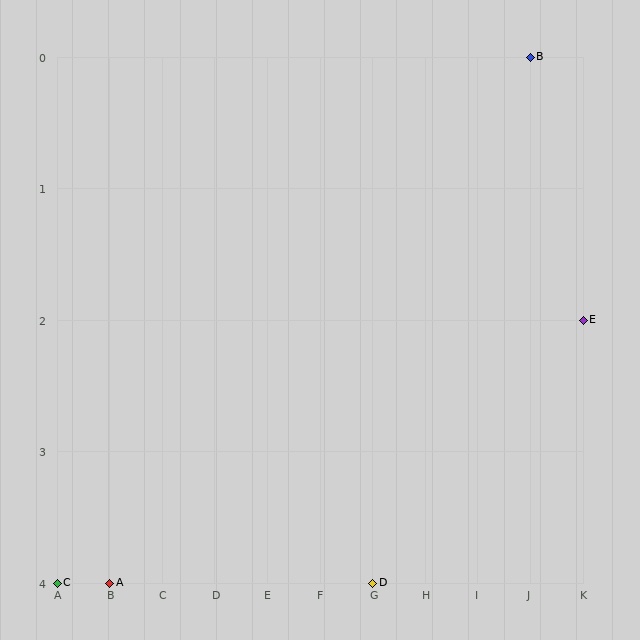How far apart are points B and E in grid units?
Points B and E are 1 column and 2 rows apart (about 2.2 grid units diagonally).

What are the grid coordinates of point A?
Point A is at grid coordinates (B, 4).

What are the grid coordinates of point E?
Point E is at grid coordinates (K, 2).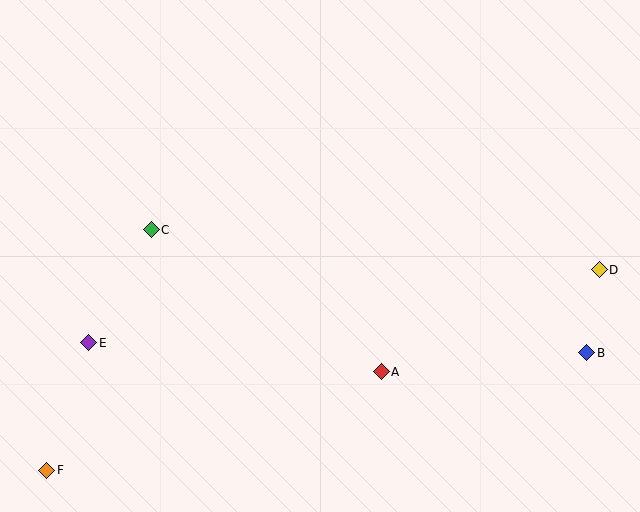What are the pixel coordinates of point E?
Point E is at (89, 343).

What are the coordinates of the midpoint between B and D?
The midpoint between B and D is at (593, 311).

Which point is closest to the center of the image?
Point A at (381, 372) is closest to the center.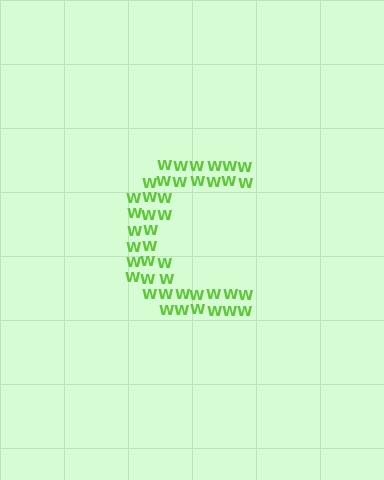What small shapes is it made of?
It is made of small letter W's.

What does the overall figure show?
The overall figure shows the letter C.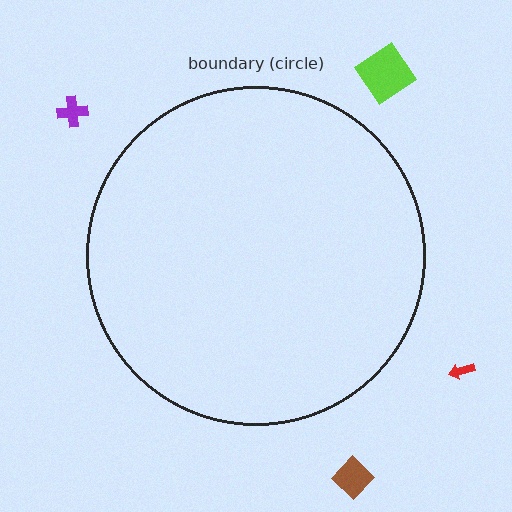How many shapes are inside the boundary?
0 inside, 4 outside.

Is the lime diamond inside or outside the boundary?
Outside.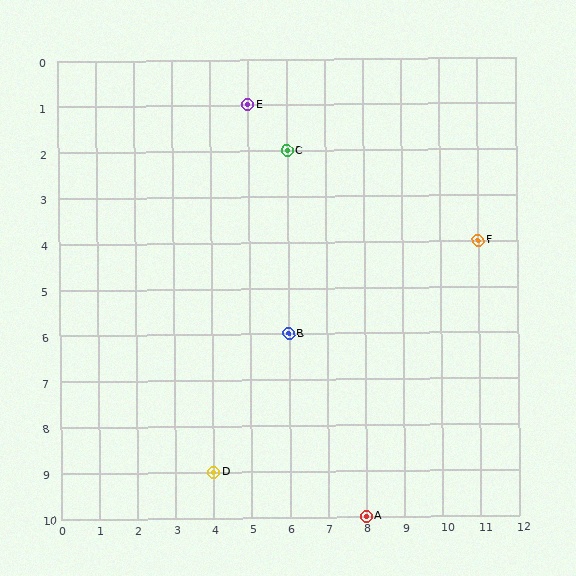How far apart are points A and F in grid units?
Points A and F are 3 columns and 6 rows apart (about 6.7 grid units diagonally).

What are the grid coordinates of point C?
Point C is at grid coordinates (6, 2).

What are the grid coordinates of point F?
Point F is at grid coordinates (11, 4).